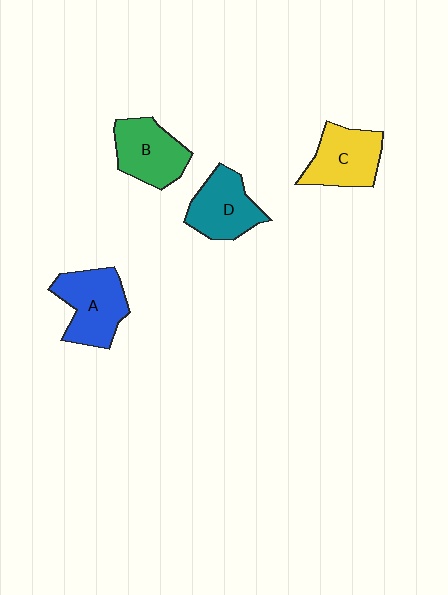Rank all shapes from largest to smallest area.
From largest to smallest: A (blue), C (yellow), B (green), D (teal).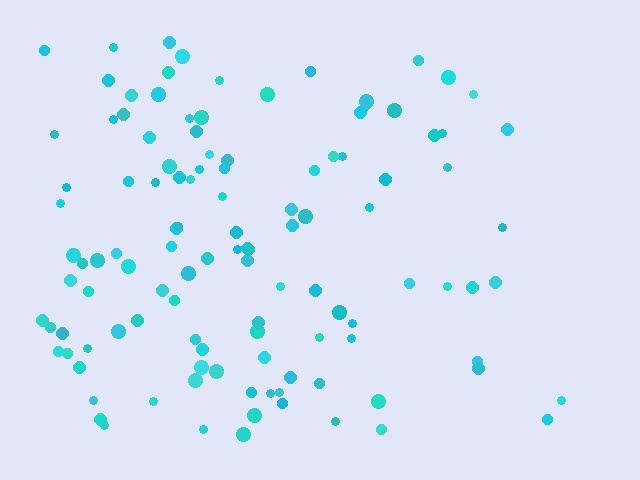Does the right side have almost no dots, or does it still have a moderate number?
Still a moderate number, just noticeably fewer than the left.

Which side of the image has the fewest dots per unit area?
The right.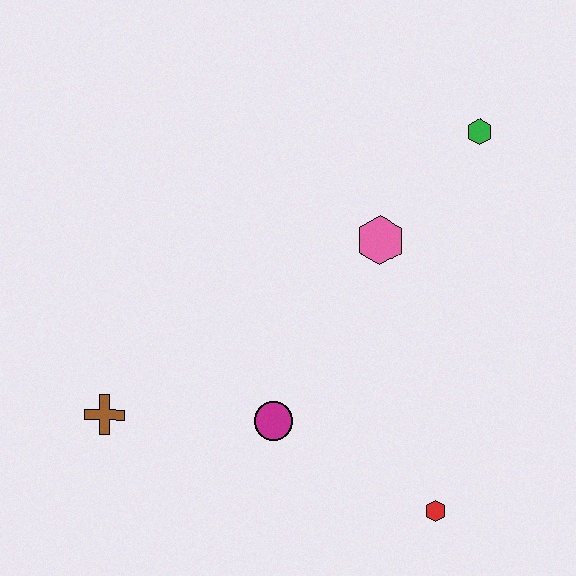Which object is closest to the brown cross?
The magenta circle is closest to the brown cross.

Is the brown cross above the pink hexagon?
No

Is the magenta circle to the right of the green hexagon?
No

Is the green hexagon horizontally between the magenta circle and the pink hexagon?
No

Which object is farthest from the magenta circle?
The green hexagon is farthest from the magenta circle.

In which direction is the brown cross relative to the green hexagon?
The brown cross is to the left of the green hexagon.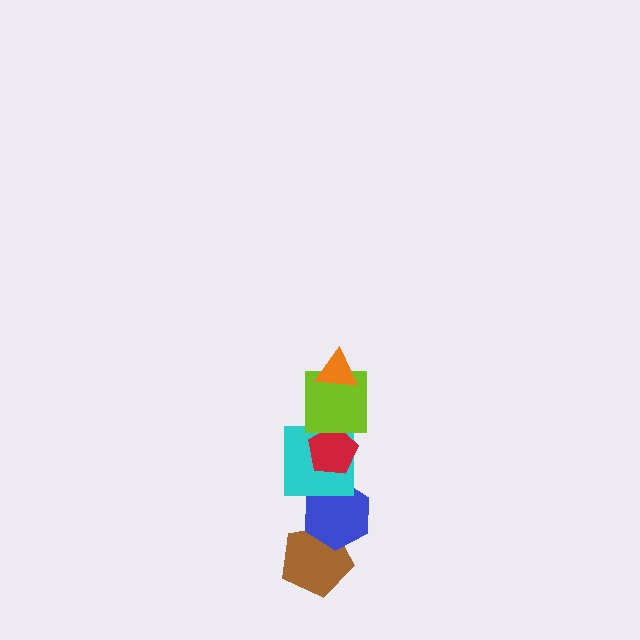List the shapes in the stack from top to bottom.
From top to bottom: the orange triangle, the lime square, the red pentagon, the cyan square, the blue hexagon, the brown pentagon.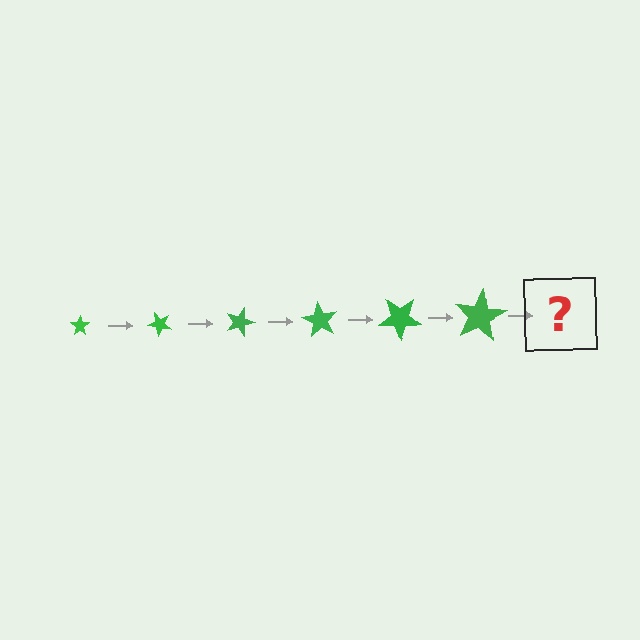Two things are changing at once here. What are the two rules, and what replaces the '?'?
The two rules are that the star grows larger each step and it rotates 45 degrees each step. The '?' should be a star, larger than the previous one and rotated 270 degrees from the start.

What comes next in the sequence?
The next element should be a star, larger than the previous one and rotated 270 degrees from the start.